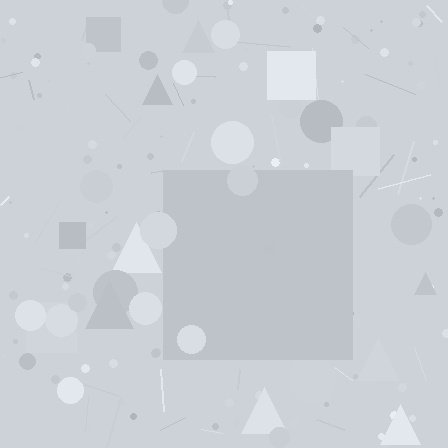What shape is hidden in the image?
A square is hidden in the image.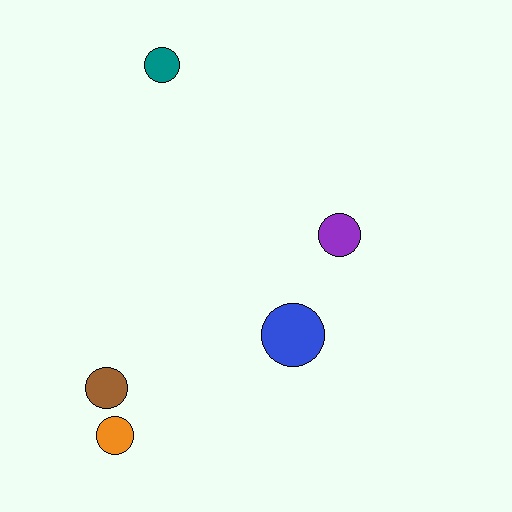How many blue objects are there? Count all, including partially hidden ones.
There is 1 blue object.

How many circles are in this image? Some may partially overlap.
There are 5 circles.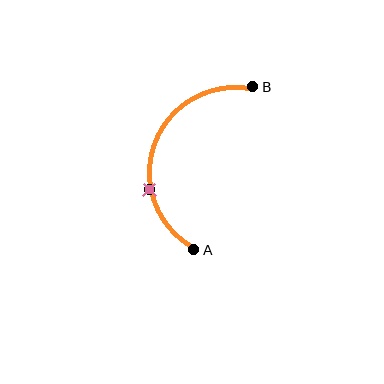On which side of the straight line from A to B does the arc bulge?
The arc bulges to the left of the straight line connecting A and B.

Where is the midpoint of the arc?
The arc midpoint is the point on the curve farthest from the straight line joining A and B. It sits to the left of that line.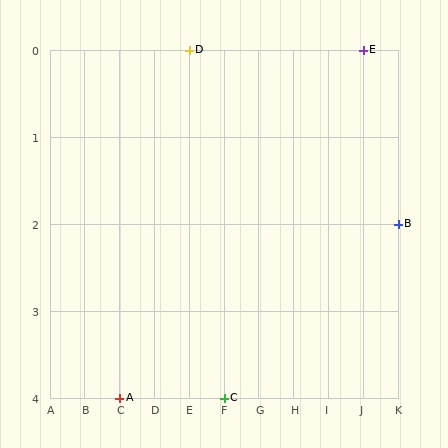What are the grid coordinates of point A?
Point A is at grid coordinates (C, 4).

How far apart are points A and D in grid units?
Points A and D are 2 columns and 4 rows apart (about 4.5 grid units diagonally).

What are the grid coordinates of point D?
Point D is at grid coordinates (E, 0).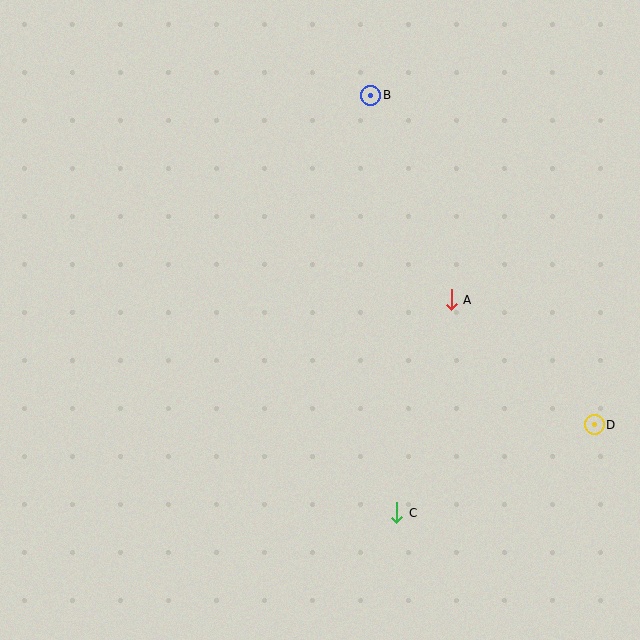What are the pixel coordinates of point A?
Point A is at (451, 300).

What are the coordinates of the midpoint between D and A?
The midpoint between D and A is at (523, 362).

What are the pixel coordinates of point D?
Point D is at (594, 425).